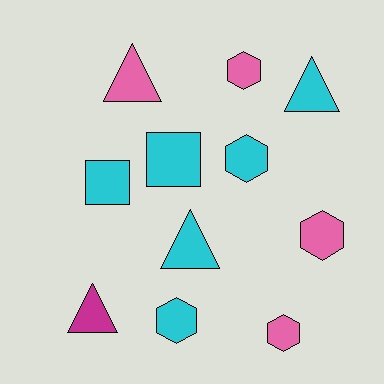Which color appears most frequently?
Cyan, with 6 objects.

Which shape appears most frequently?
Hexagon, with 5 objects.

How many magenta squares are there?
There are no magenta squares.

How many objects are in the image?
There are 11 objects.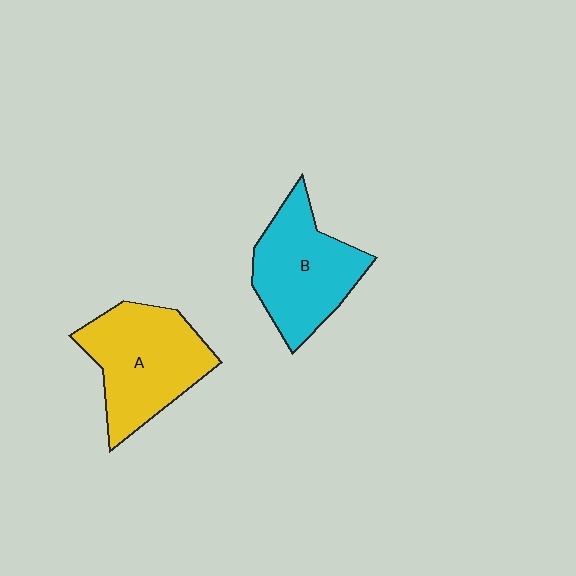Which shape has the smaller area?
Shape B (cyan).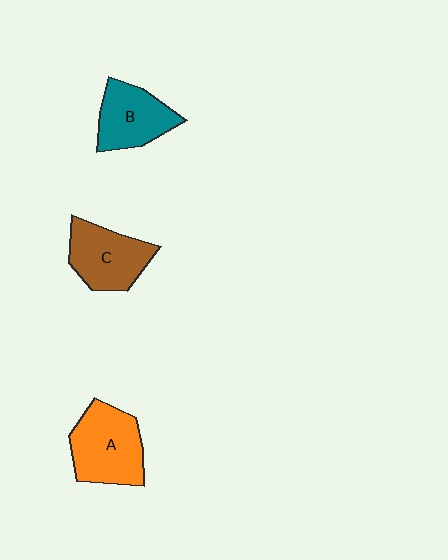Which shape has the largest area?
Shape A (orange).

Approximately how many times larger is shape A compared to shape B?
Approximately 1.2 times.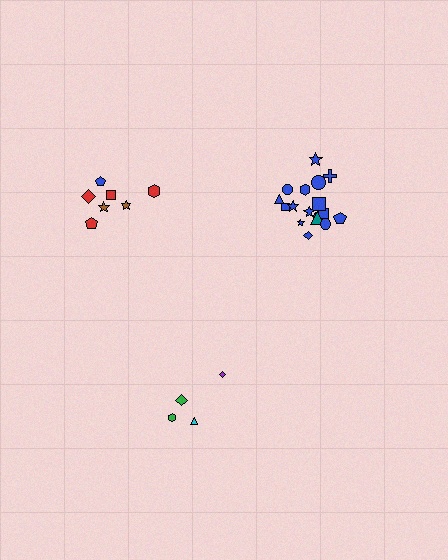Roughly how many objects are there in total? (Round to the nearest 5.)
Roughly 30 objects in total.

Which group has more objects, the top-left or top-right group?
The top-right group.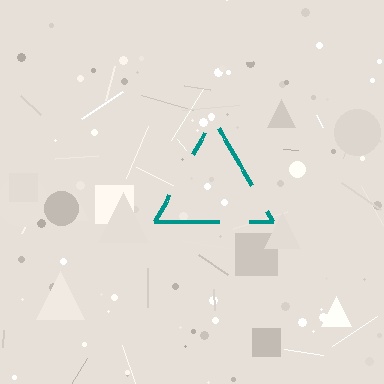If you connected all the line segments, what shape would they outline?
They would outline a triangle.